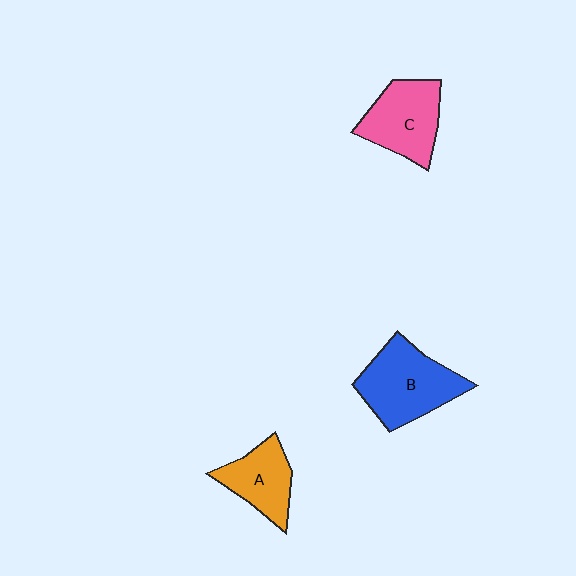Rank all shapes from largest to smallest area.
From largest to smallest: B (blue), C (pink), A (orange).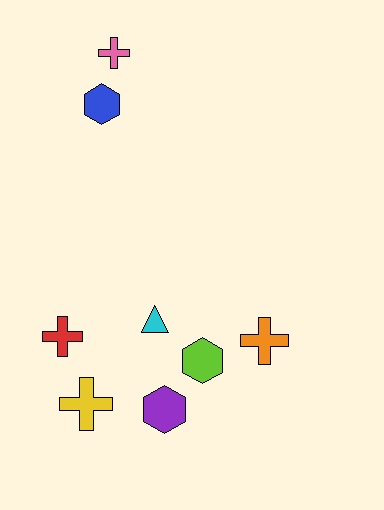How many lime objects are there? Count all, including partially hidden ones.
There is 1 lime object.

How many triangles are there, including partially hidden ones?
There is 1 triangle.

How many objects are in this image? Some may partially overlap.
There are 8 objects.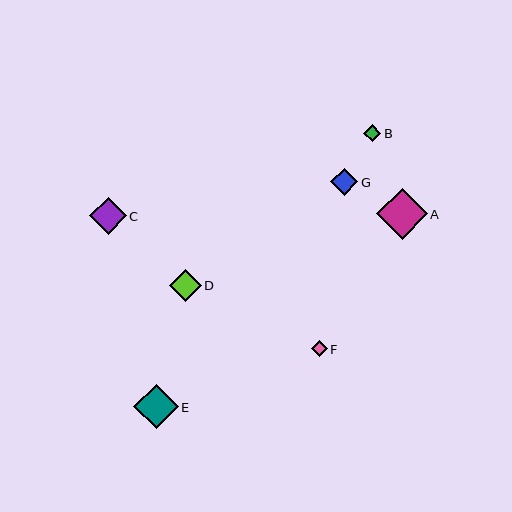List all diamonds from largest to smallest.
From largest to smallest: A, E, C, D, G, B, F.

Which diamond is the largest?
Diamond A is the largest with a size of approximately 51 pixels.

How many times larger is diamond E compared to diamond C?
Diamond E is approximately 1.2 times the size of diamond C.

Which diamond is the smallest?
Diamond F is the smallest with a size of approximately 16 pixels.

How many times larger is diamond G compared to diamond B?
Diamond G is approximately 1.6 times the size of diamond B.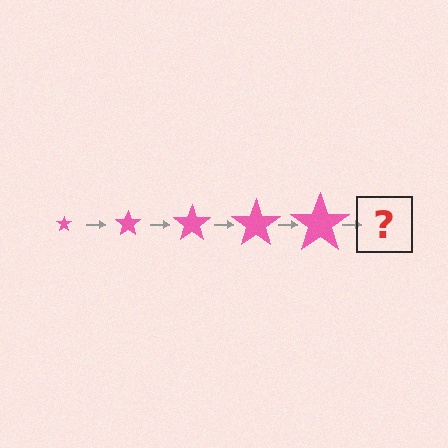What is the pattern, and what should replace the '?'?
The pattern is that the star gets progressively larger each step. The '?' should be a pink star, larger than the previous one.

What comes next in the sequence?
The next element should be a pink star, larger than the previous one.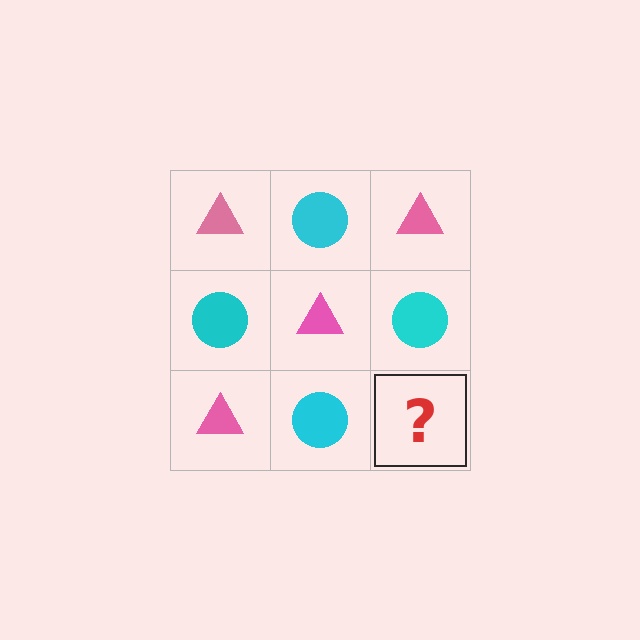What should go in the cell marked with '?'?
The missing cell should contain a pink triangle.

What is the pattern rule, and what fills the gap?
The rule is that it alternates pink triangle and cyan circle in a checkerboard pattern. The gap should be filled with a pink triangle.